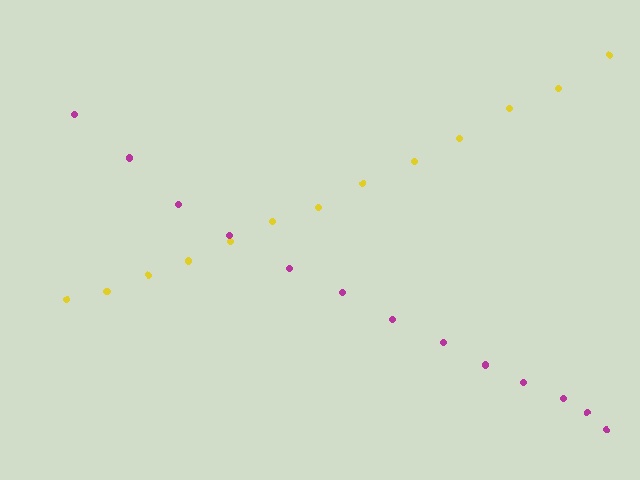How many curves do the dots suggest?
There are 2 distinct paths.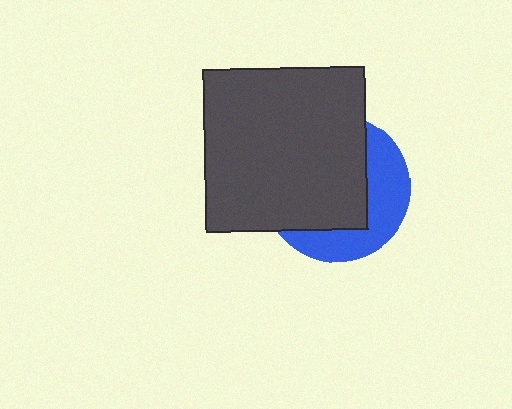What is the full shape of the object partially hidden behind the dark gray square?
The partially hidden object is a blue circle.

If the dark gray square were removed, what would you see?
You would see the complete blue circle.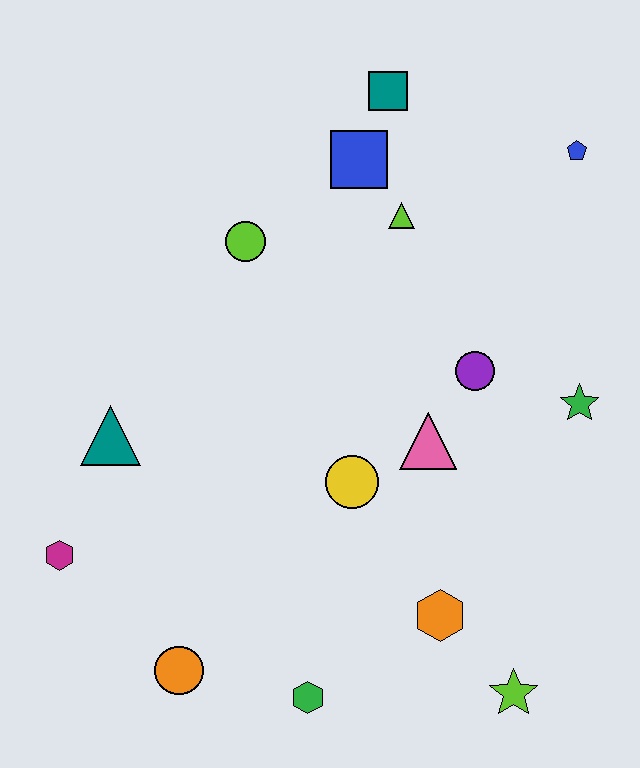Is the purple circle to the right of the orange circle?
Yes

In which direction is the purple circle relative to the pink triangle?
The purple circle is above the pink triangle.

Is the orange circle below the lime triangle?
Yes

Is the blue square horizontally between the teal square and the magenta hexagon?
Yes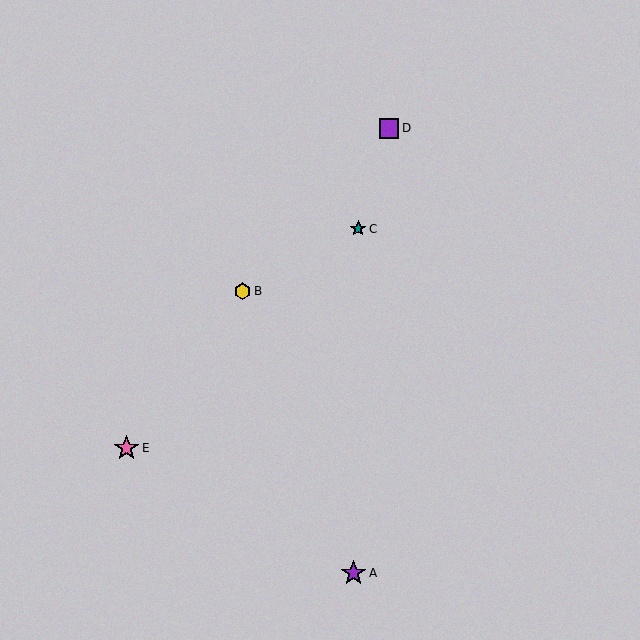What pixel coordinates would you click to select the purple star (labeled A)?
Click at (354, 573) to select the purple star A.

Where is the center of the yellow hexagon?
The center of the yellow hexagon is at (243, 291).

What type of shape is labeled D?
Shape D is a purple square.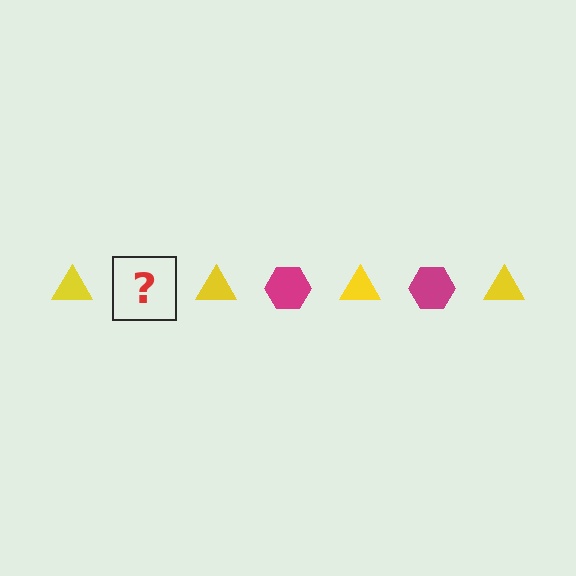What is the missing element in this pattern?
The missing element is a magenta hexagon.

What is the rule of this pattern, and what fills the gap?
The rule is that the pattern alternates between yellow triangle and magenta hexagon. The gap should be filled with a magenta hexagon.